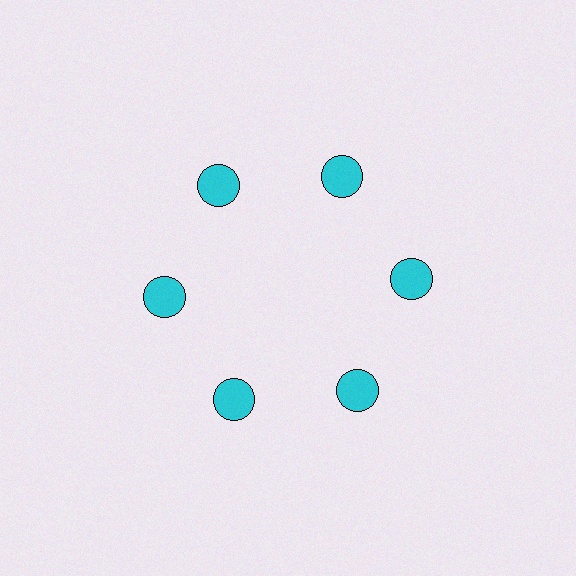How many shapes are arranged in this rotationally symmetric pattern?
There are 6 shapes, arranged in 6 groups of 1.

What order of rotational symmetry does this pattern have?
This pattern has 6-fold rotational symmetry.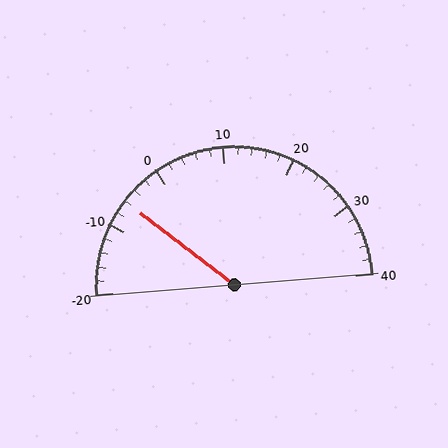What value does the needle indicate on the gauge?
The needle indicates approximately -6.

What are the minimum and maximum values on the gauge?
The gauge ranges from -20 to 40.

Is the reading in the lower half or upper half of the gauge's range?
The reading is in the lower half of the range (-20 to 40).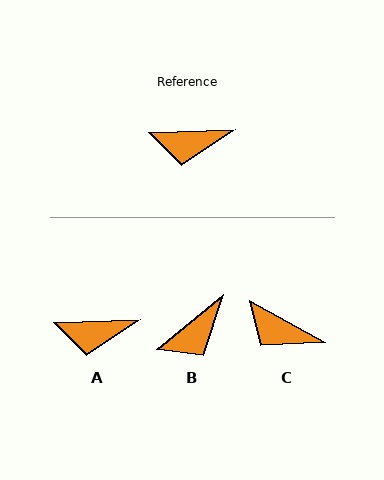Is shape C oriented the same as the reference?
No, it is off by about 31 degrees.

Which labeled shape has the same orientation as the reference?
A.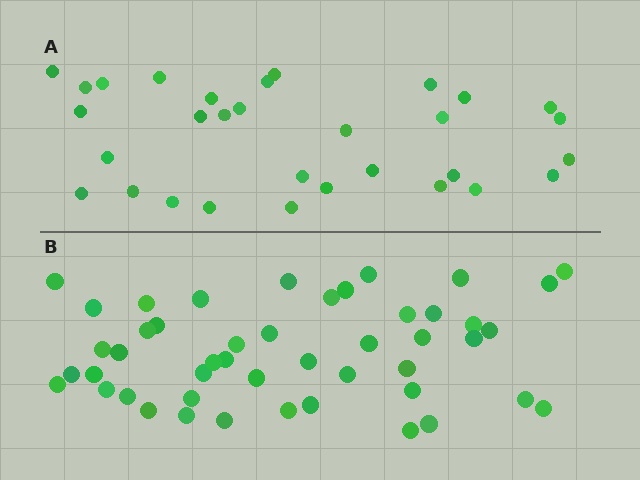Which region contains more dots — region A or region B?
Region B (the bottom region) has more dots.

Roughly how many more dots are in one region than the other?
Region B has approximately 15 more dots than region A.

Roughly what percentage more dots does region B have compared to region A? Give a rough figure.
About 50% more.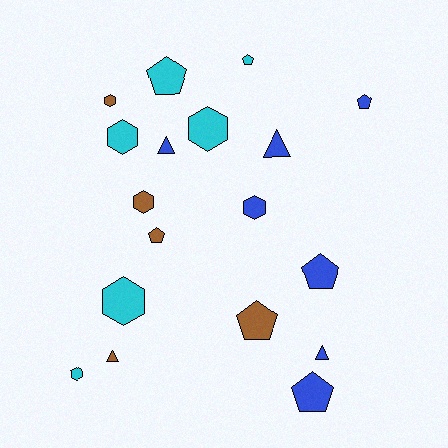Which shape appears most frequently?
Hexagon, with 7 objects.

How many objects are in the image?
There are 18 objects.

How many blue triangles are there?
There are 3 blue triangles.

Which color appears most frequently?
Blue, with 7 objects.